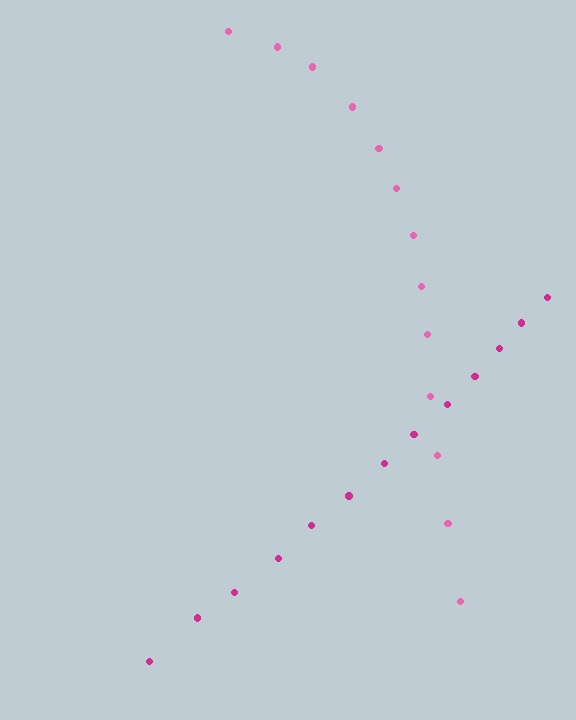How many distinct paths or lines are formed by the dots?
There are 2 distinct paths.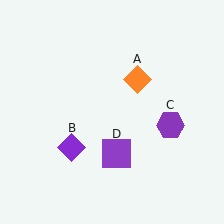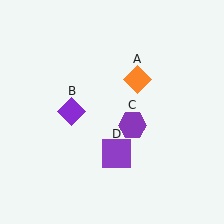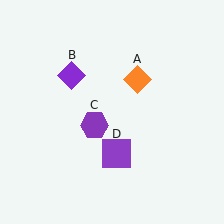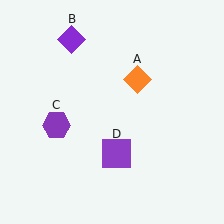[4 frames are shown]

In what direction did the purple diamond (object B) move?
The purple diamond (object B) moved up.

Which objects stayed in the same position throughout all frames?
Orange diamond (object A) and purple square (object D) remained stationary.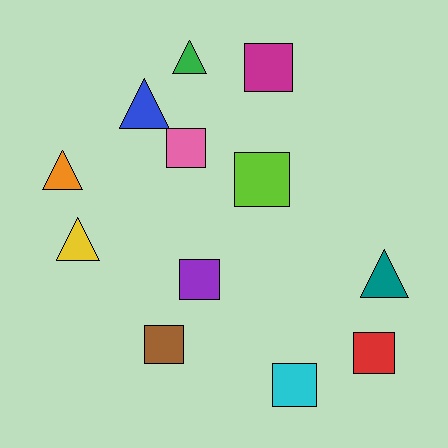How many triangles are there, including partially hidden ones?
There are 5 triangles.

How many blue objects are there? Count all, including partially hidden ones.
There is 1 blue object.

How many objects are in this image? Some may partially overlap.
There are 12 objects.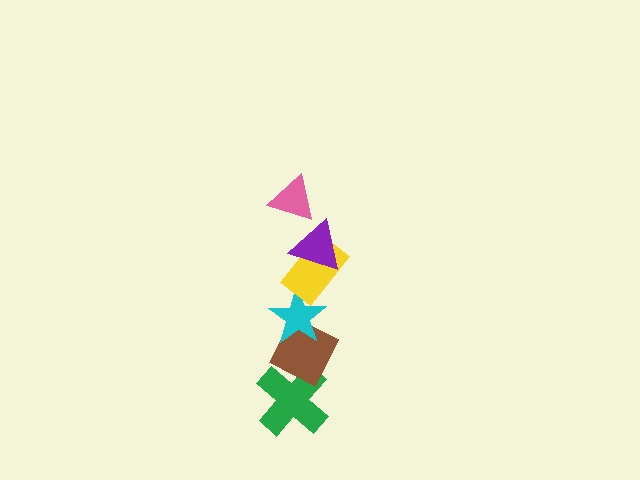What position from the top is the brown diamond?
The brown diamond is 5th from the top.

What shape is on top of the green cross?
The brown diamond is on top of the green cross.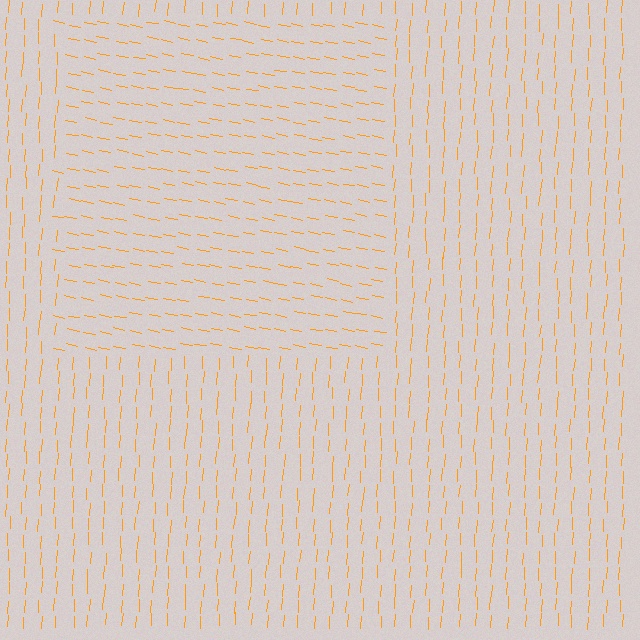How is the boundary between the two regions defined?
The boundary is defined purely by a change in line orientation (approximately 82 degrees difference). All lines are the same color and thickness.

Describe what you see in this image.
The image is filled with small orange line segments. A rectangle region in the image has lines oriented differently from the surrounding lines, creating a visible texture boundary.